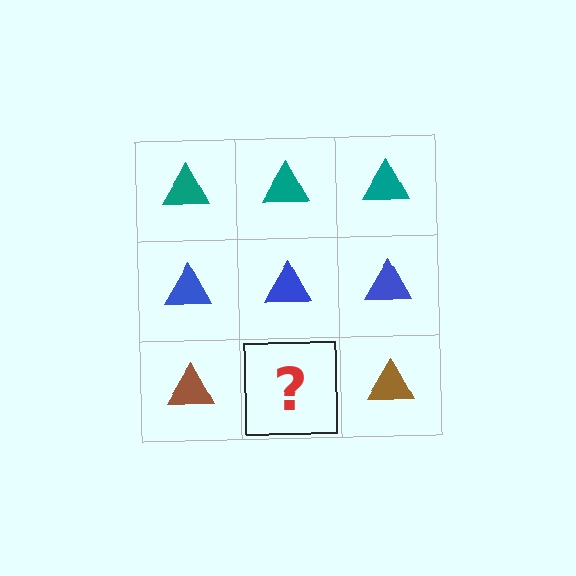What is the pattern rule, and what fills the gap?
The rule is that each row has a consistent color. The gap should be filled with a brown triangle.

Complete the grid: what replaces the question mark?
The question mark should be replaced with a brown triangle.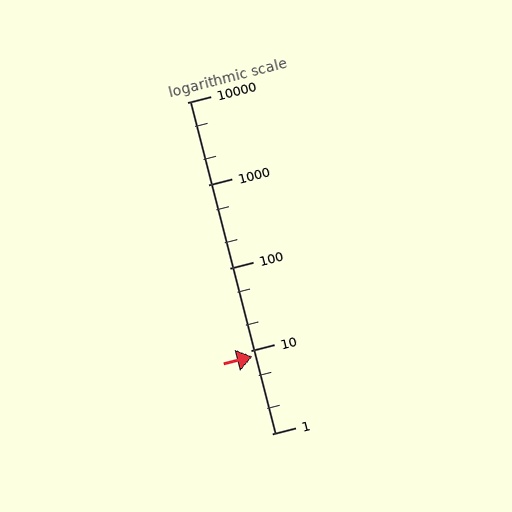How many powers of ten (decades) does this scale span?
The scale spans 4 decades, from 1 to 10000.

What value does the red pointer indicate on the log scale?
The pointer indicates approximately 8.5.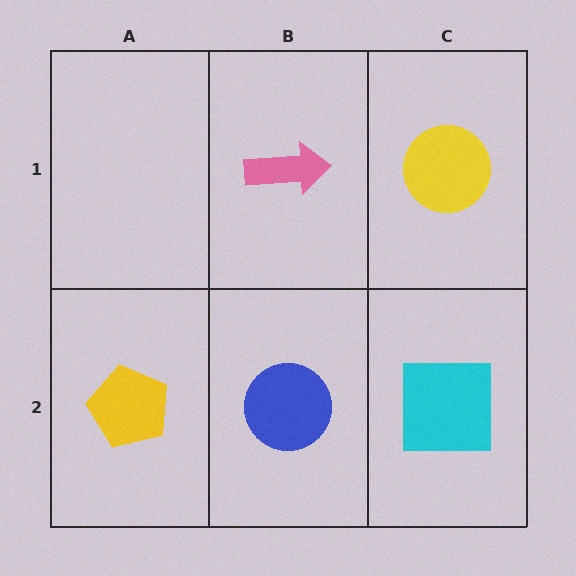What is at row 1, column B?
A pink arrow.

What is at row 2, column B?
A blue circle.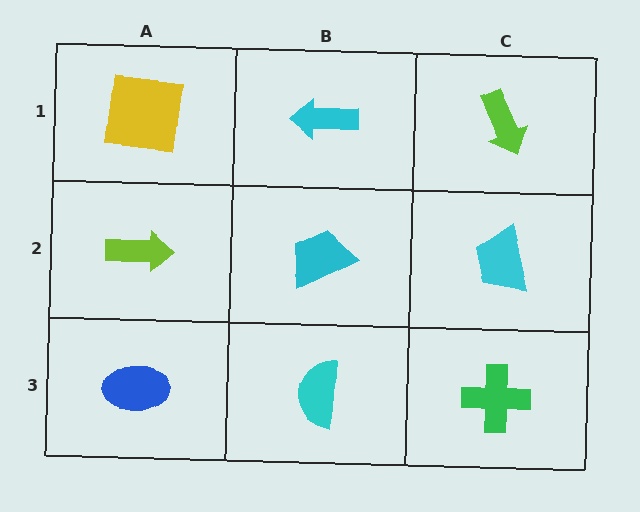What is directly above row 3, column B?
A cyan trapezoid.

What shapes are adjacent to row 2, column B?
A cyan arrow (row 1, column B), a cyan semicircle (row 3, column B), a lime arrow (row 2, column A), a cyan trapezoid (row 2, column C).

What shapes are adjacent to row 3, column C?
A cyan trapezoid (row 2, column C), a cyan semicircle (row 3, column B).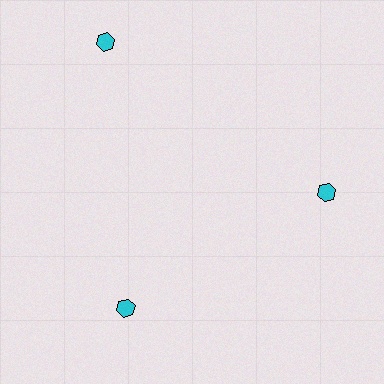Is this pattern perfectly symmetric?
No. The 3 cyan hexagons are arranged in a ring, but one element near the 11 o'clock position is pushed outward from the center, breaking the 3-fold rotational symmetry.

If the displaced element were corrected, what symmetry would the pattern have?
It would have 3-fold rotational symmetry — the pattern would map onto itself every 120 degrees.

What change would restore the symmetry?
The symmetry would be restored by moving it inward, back onto the ring so that all 3 hexagons sit at equal angles and equal distance from the center.